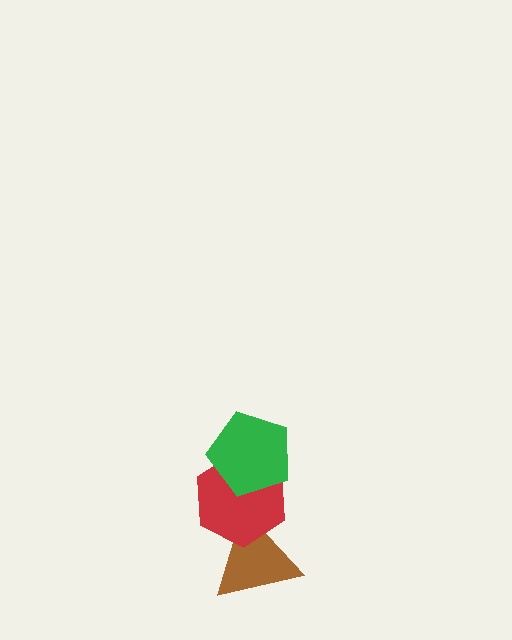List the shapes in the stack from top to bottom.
From top to bottom: the green pentagon, the red hexagon, the brown triangle.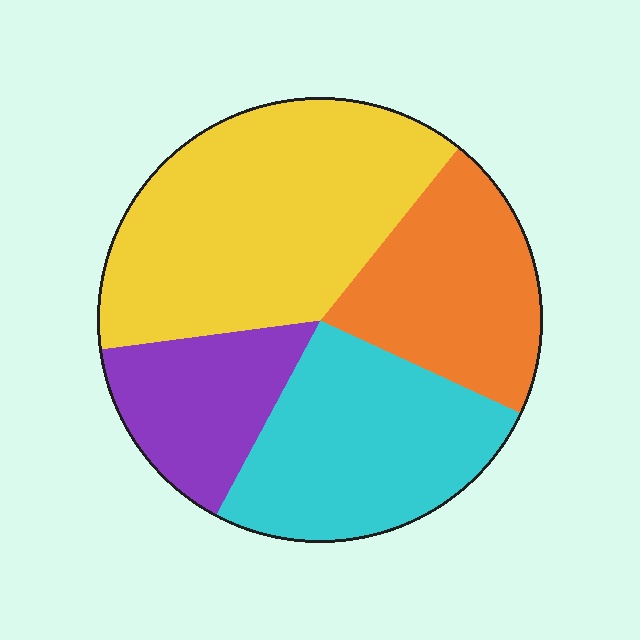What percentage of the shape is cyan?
Cyan takes up between a quarter and a half of the shape.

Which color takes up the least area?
Purple, at roughly 15%.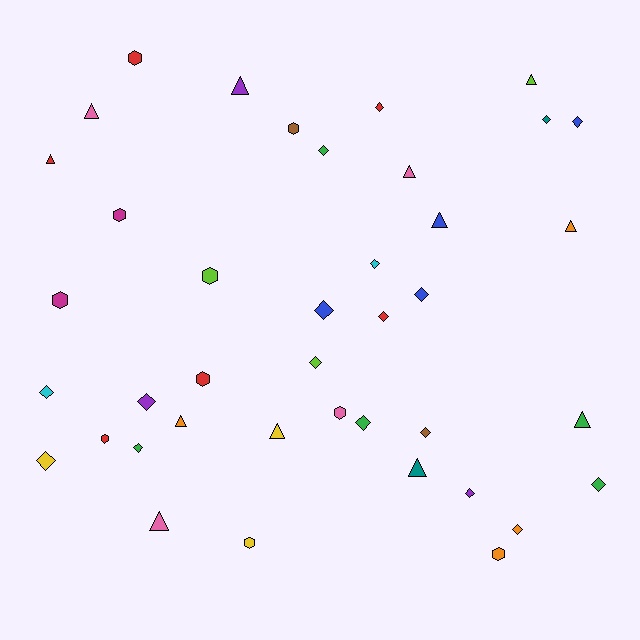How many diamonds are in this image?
There are 18 diamonds.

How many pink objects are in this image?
There are 4 pink objects.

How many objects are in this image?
There are 40 objects.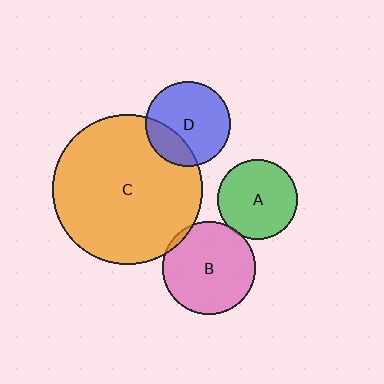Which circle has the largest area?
Circle C (orange).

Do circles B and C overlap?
Yes.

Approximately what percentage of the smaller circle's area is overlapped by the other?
Approximately 5%.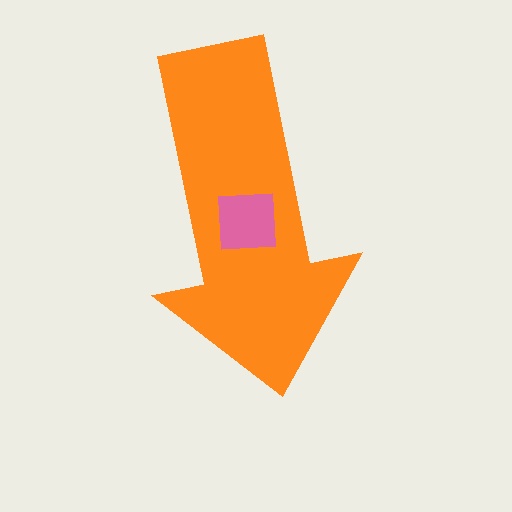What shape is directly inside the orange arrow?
The pink square.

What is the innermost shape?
The pink square.